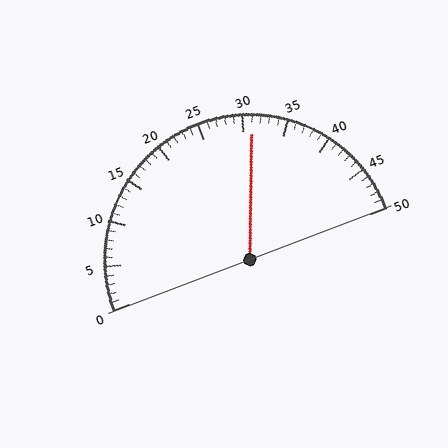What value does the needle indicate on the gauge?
The needle indicates approximately 31.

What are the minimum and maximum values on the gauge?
The gauge ranges from 0 to 50.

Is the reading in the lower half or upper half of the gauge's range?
The reading is in the upper half of the range (0 to 50).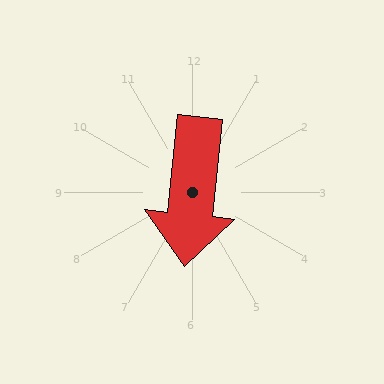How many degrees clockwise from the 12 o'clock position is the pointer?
Approximately 186 degrees.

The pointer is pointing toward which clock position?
Roughly 6 o'clock.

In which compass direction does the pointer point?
South.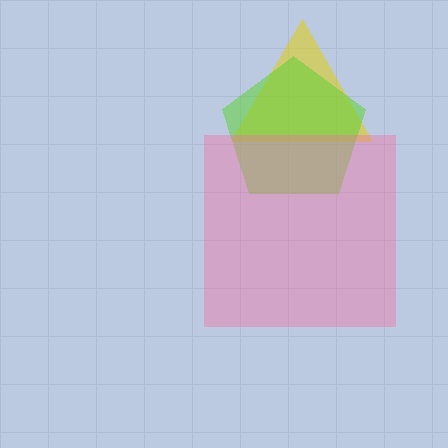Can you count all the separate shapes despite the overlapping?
Yes, there are 3 separate shapes.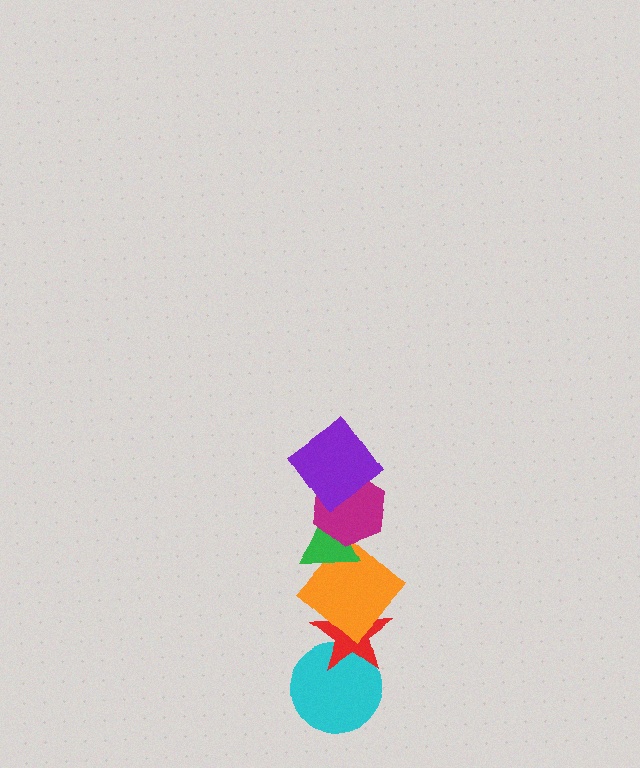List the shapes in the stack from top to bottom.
From top to bottom: the purple diamond, the magenta hexagon, the green triangle, the orange diamond, the red star, the cyan circle.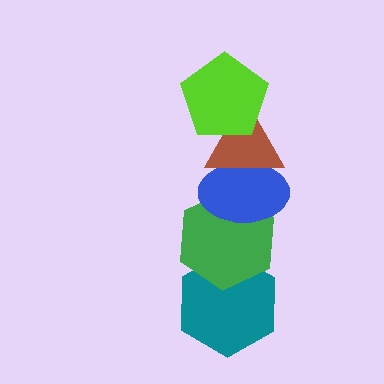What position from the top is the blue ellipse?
The blue ellipse is 3rd from the top.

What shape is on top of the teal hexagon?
The green hexagon is on top of the teal hexagon.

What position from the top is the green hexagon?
The green hexagon is 4th from the top.